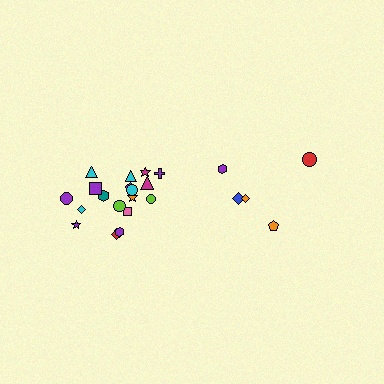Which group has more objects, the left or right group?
The left group.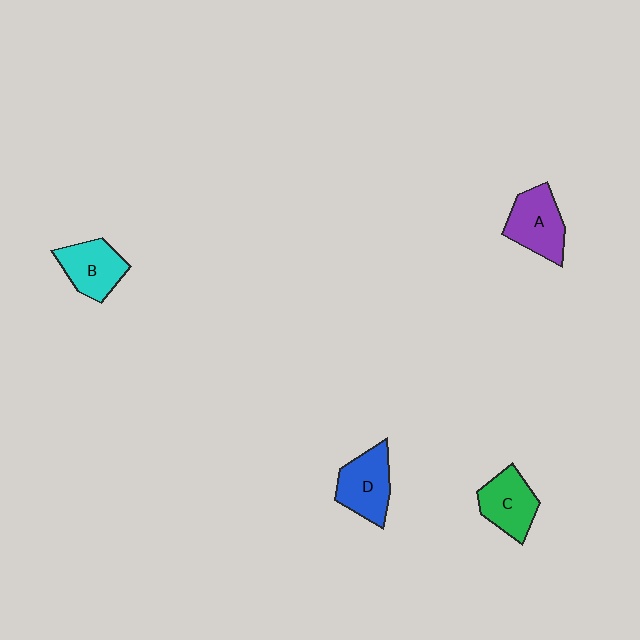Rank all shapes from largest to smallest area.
From largest to smallest: A (purple), D (blue), C (green), B (cyan).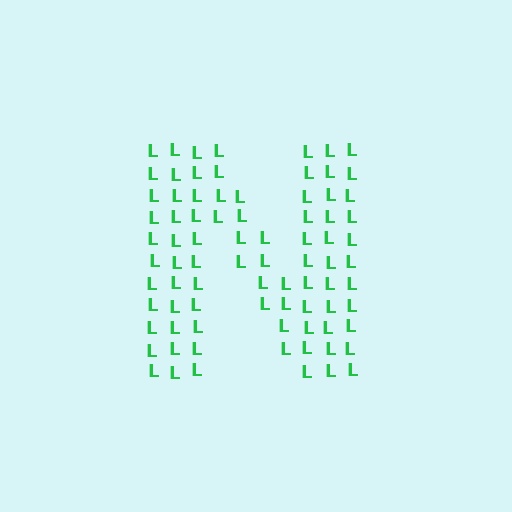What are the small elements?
The small elements are letter L's.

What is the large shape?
The large shape is the letter N.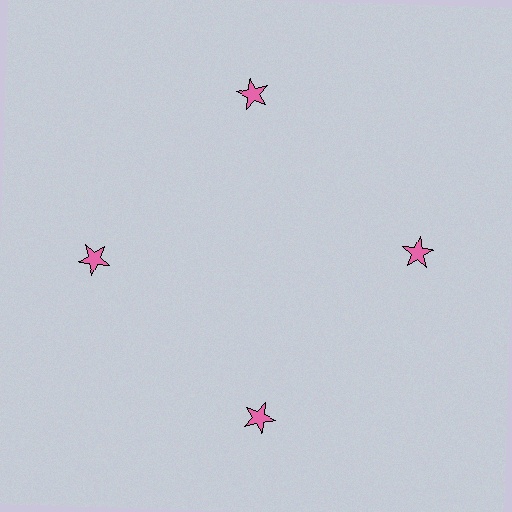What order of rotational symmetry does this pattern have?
This pattern has 4-fold rotational symmetry.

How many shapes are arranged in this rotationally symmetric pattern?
There are 4 shapes, arranged in 4 groups of 1.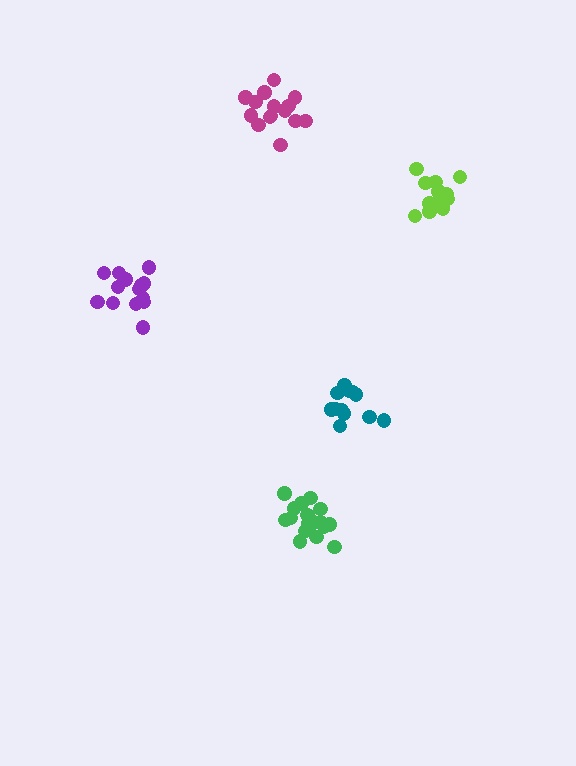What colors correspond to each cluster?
The clusters are colored: magenta, lime, green, teal, purple.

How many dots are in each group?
Group 1: 15 dots, Group 2: 13 dots, Group 3: 18 dots, Group 4: 12 dots, Group 5: 14 dots (72 total).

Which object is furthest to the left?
The purple cluster is leftmost.